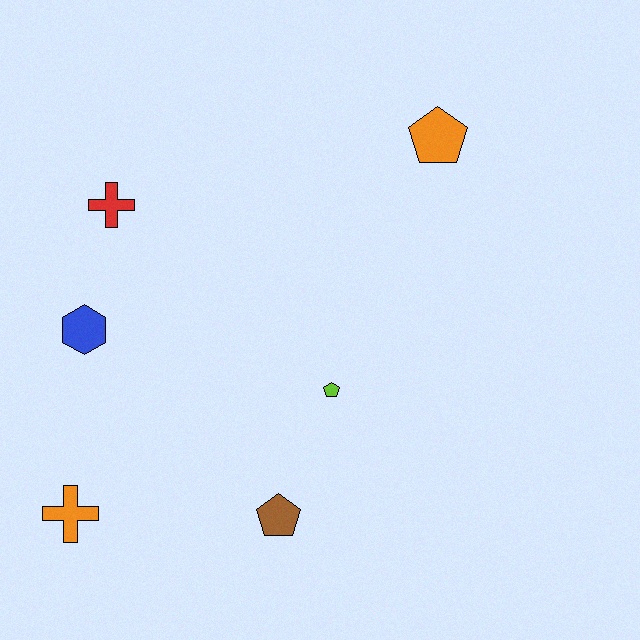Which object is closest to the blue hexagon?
The red cross is closest to the blue hexagon.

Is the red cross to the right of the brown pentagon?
No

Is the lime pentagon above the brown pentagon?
Yes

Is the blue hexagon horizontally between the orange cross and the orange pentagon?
Yes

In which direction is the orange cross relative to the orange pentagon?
The orange cross is below the orange pentagon.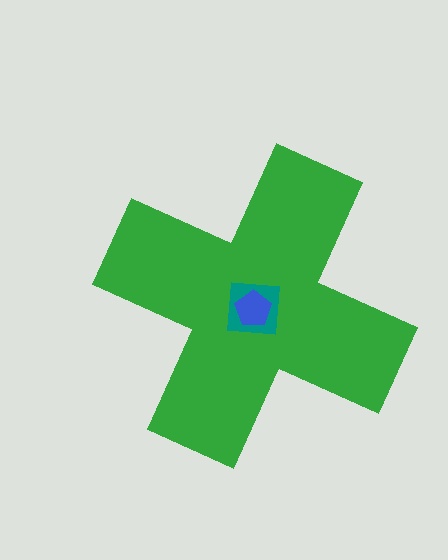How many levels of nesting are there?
3.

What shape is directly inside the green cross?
The teal square.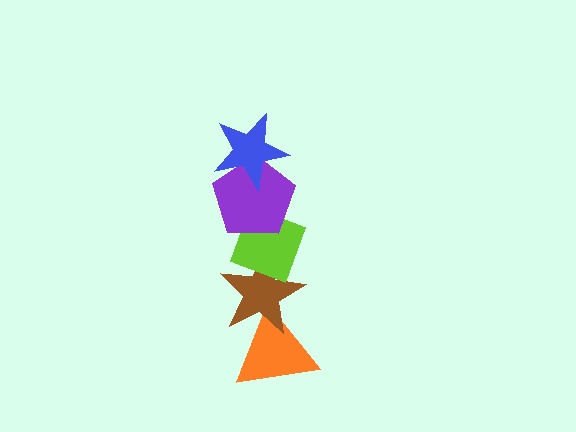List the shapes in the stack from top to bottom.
From top to bottom: the blue star, the purple pentagon, the lime diamond, the brown star, the orange triangle.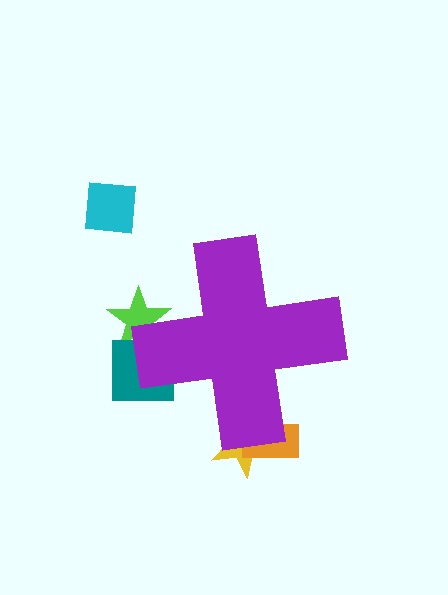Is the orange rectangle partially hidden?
Yes, the orange rectangle is partially hidden behind the purple cross.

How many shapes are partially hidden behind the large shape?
4 shapes are partially hidden.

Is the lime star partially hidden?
Yes, the lime star is partially hidden behind the purple cross.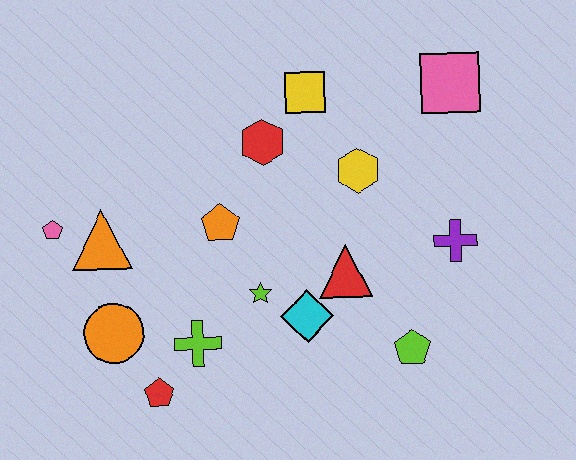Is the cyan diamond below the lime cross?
No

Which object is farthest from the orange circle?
The pink square is farthest from the orange circle.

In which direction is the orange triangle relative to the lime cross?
The orange triangle is above the lime cross.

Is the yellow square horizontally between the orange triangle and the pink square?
Yes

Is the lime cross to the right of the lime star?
No